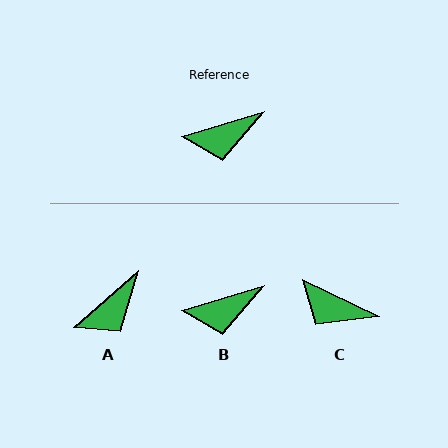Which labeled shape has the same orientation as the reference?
B.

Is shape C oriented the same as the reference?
No, it is off by about 43 degrees.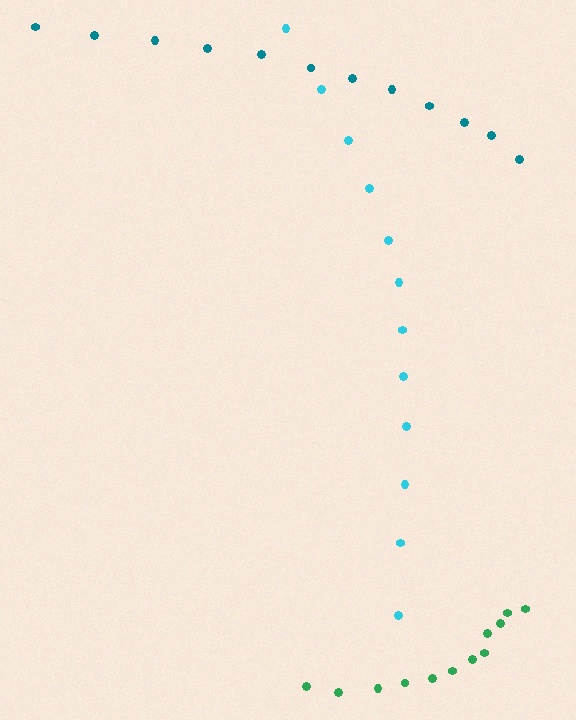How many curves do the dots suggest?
There are 3 distinct paths.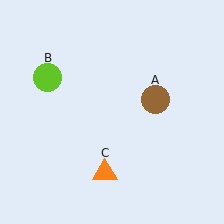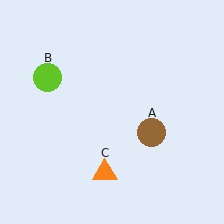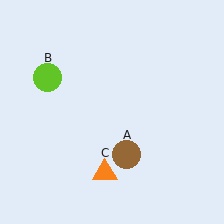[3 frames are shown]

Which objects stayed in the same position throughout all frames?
Lime circle (object B) and orange triangle (object C) remained stationary.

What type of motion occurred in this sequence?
The brown circle (object A) rotated clockwise around the center of the scene.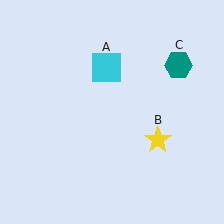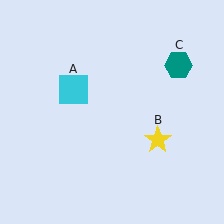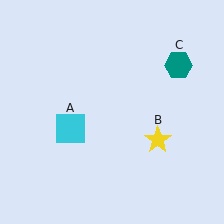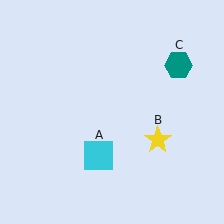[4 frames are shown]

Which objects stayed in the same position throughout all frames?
Yellow star (object B) and teal hexagon (object C) remained stationary.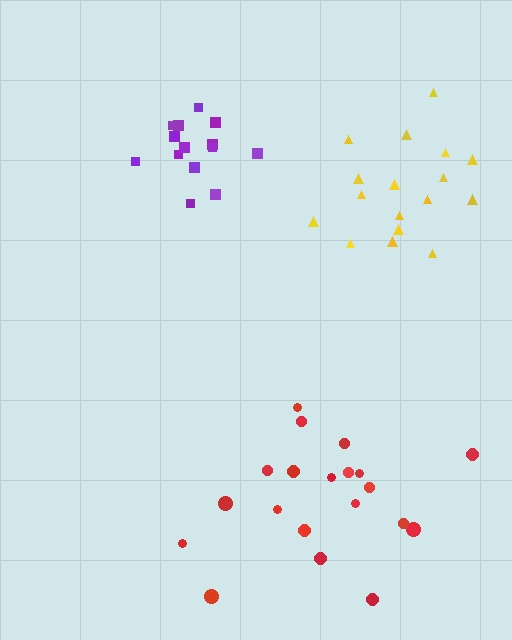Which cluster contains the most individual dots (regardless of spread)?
Red (20).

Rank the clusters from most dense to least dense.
purple, yellow, red.